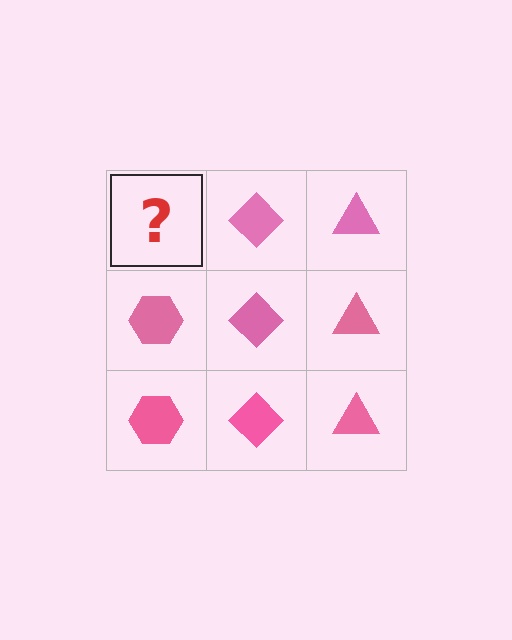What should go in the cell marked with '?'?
The missing cell should contain a pink hexagon.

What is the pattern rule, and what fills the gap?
The rule is that each column has a consistent shape. The gap should be filled with a pink hexagon.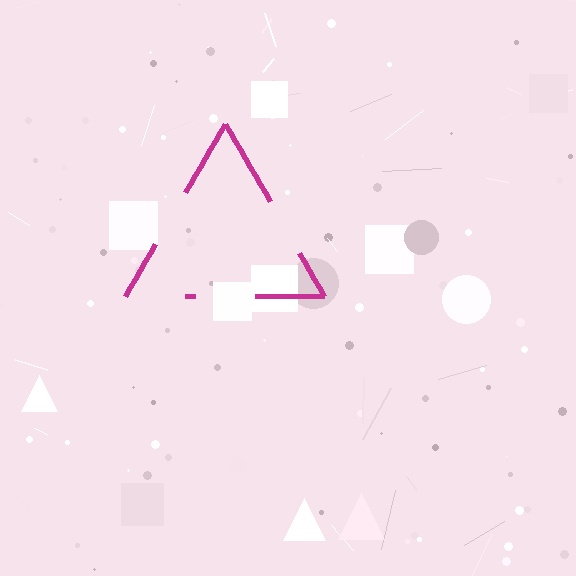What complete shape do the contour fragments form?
The contour fragments form a triangle.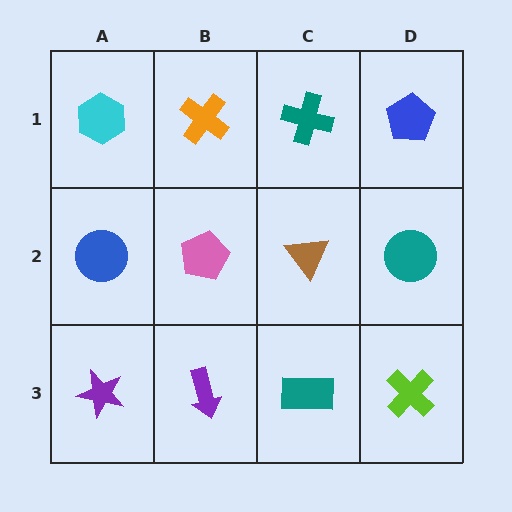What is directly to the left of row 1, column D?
A teal cross.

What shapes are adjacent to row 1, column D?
A teal circle (row 2, column D), a teal cross (row 1, column C).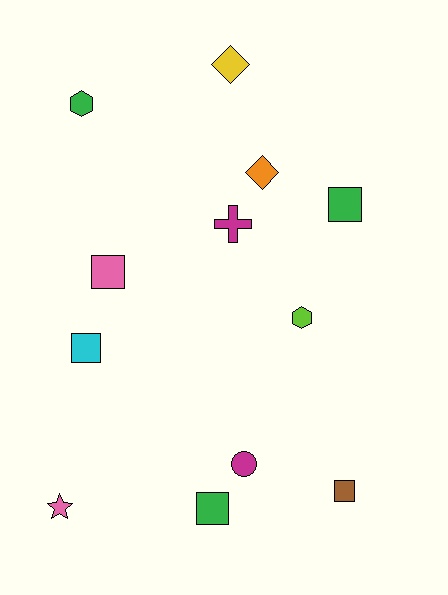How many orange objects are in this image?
There is 1 orange object.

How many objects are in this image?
There are 12 objects.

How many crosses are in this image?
There is 1 cross.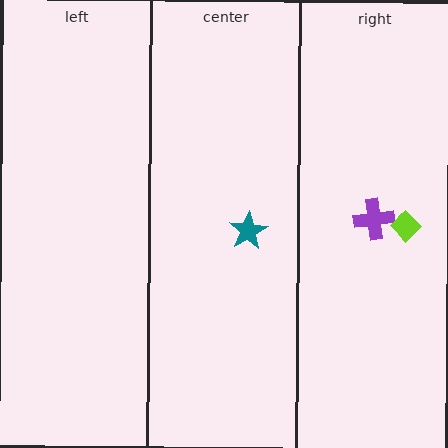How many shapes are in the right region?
2.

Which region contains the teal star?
The center region.